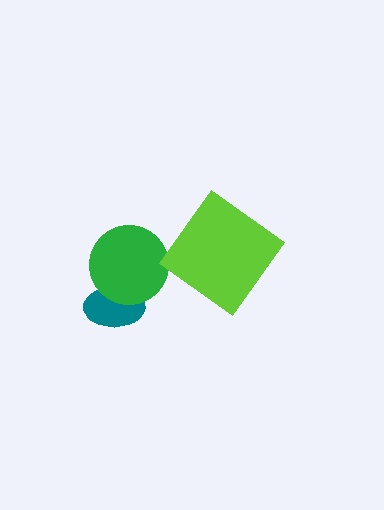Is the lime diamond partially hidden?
No, no other shape covers it.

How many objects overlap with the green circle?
1 object overlaps with the green circle.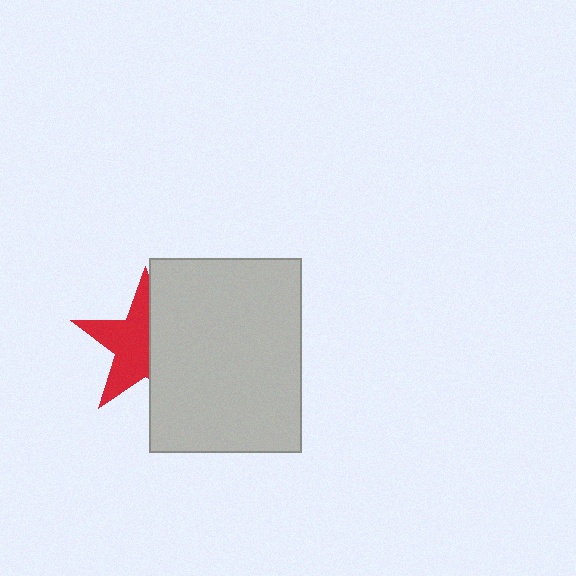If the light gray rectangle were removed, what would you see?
You would see the complete red star.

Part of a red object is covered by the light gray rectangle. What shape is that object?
It is a star.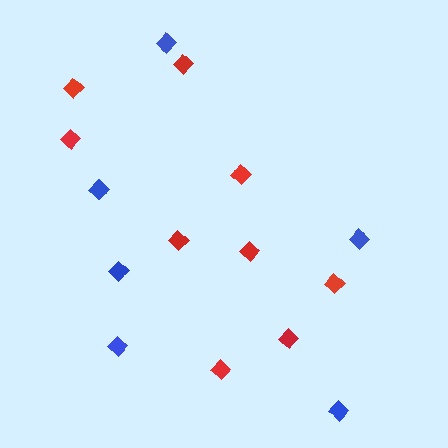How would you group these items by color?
There are 2 groups: one group of red diamonds (9) and one group of blue diamonds (6).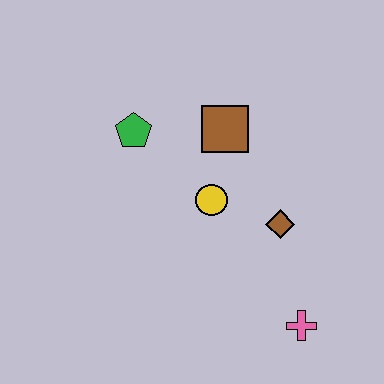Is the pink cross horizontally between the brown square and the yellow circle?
No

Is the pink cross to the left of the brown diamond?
No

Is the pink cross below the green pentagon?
Yes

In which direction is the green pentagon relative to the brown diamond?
The green pentagon is to the left of the brown diamond.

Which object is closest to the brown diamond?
The yellow circle is closest to the brown diamond.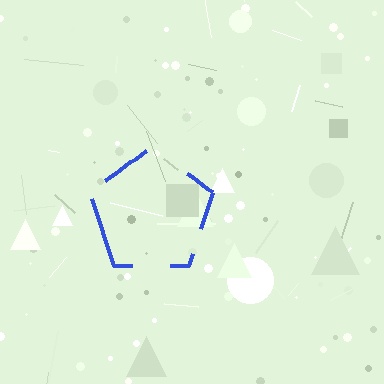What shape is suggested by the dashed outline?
The dashed outline suggests a pentagon.